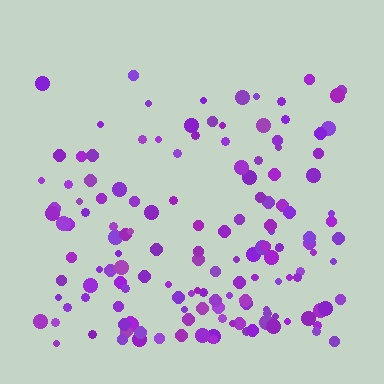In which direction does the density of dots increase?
From top to bottom, with the bottom side densest.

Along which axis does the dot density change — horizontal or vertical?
Vertical.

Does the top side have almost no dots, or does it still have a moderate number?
Still a moderate number, just noticeably fewer than the bottom.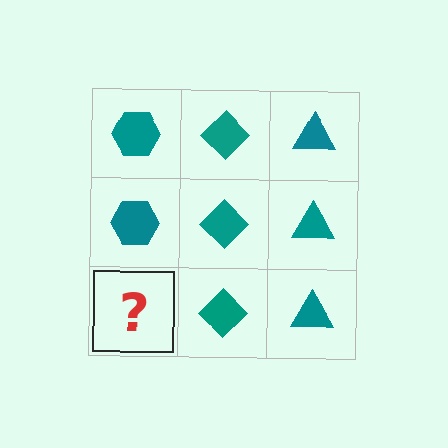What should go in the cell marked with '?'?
The missing cell should contain a teal hexagon.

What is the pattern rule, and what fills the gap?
The rule is that each column has a consistent shape. The gap should be filled with a teal hexagon.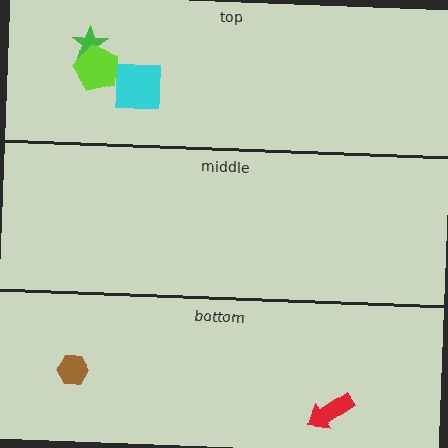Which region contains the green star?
The top region.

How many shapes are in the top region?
3.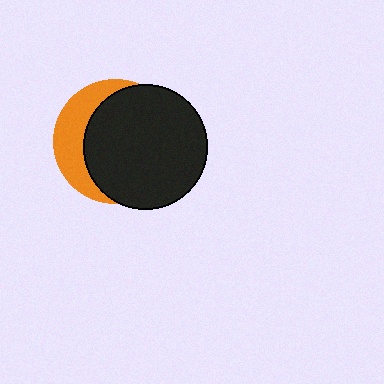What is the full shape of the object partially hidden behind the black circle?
The partially hidden object is an orange circle.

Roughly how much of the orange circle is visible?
A small part of it is visible (roughly 30%).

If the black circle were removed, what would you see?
You would see the complete orange circle.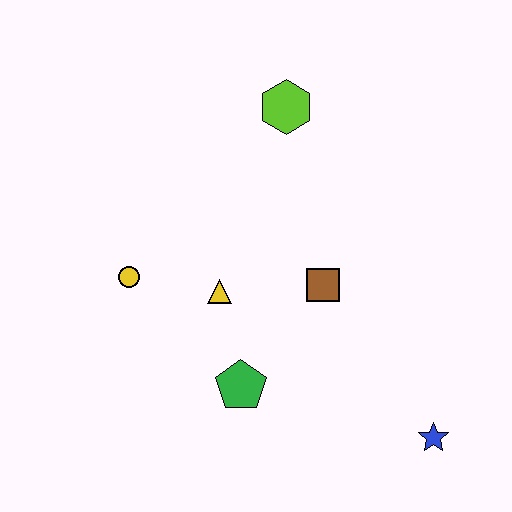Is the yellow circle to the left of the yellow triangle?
Yes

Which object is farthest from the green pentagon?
The lime hexagon is farthest from the green pentagon.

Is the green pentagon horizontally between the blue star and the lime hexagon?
No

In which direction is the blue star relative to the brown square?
The blue star is below the brown square.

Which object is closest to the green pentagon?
The yellow triangle is closest to the green pentagon.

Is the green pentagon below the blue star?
No